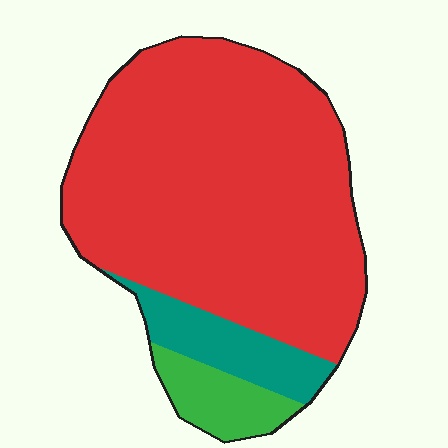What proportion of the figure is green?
Green covers about 10% of the figure.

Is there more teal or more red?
Red.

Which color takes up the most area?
Red, at roughly 80%.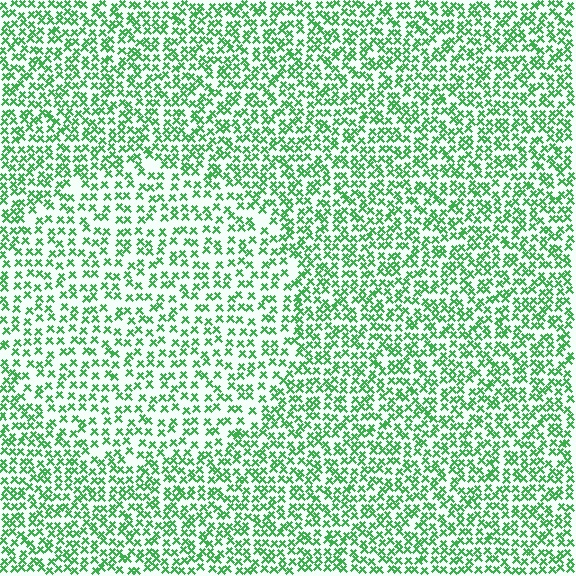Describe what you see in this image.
The image contains small green elements arranged at two different densities. A circle-shaped region is visible where the elements are less densely packed than the surrounding area.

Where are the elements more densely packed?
The elements are more densely packed outside the circle boundary.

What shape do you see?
I see a circle.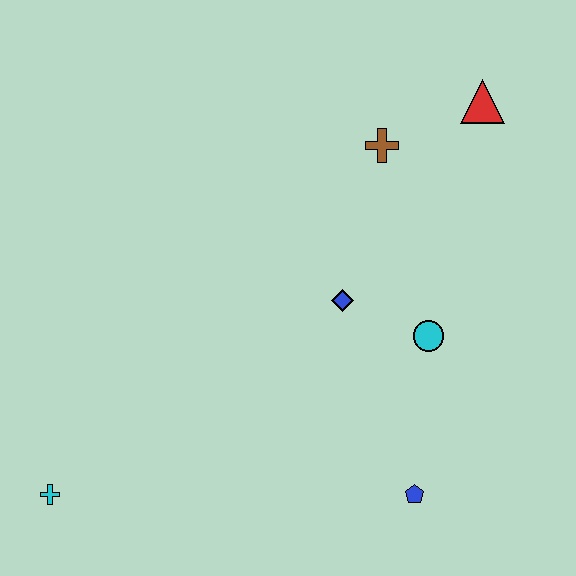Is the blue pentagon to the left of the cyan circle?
Yes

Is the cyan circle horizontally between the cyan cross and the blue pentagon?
No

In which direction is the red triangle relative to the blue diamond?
The red triangle is above the blue diamond.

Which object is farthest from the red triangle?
The cyan cross is farthest from the red triangle.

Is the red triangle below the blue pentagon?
No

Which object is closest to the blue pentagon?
The cyan circle is closest to the blue pentagon.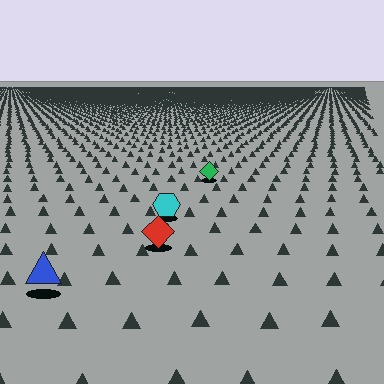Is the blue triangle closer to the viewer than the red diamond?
Yes. The blue triangle is closer — you can tell from the texture gradient: the ground texture is coarser near it.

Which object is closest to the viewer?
The blue triangle is closest. The texture marks near it are larger and more spread out.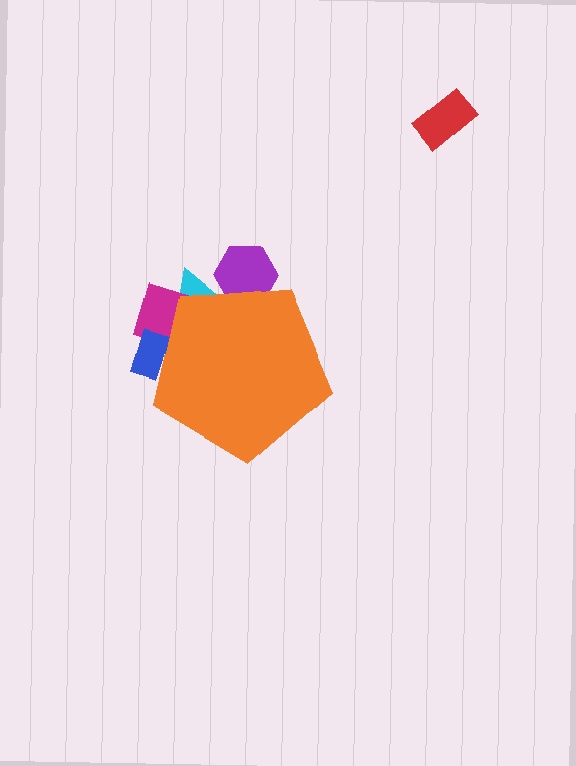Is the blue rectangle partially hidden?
Yes, the blue rectangle is partially hidden behind the orange pentagon.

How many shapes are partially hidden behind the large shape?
4 shapes are partially hidden.